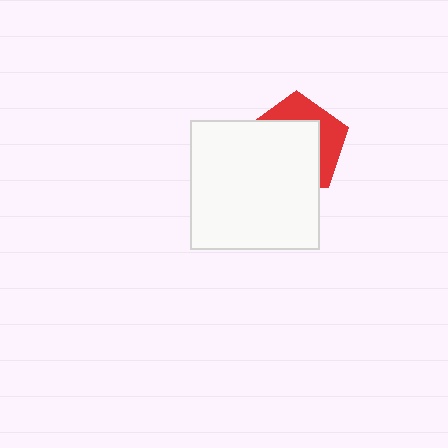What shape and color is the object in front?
The object in front is a white square.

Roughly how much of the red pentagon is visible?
A small part of it is visible (roughly 37%).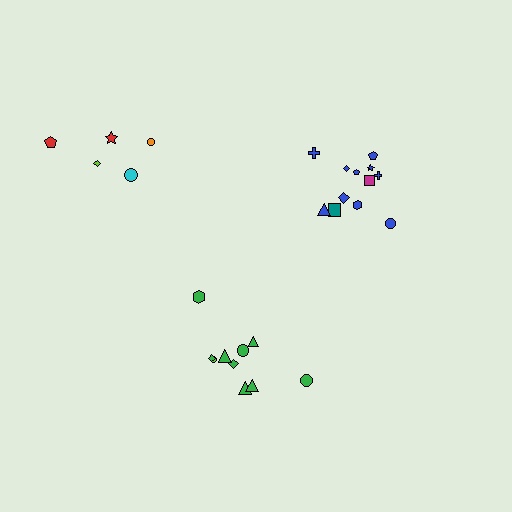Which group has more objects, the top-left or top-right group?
The top-right group.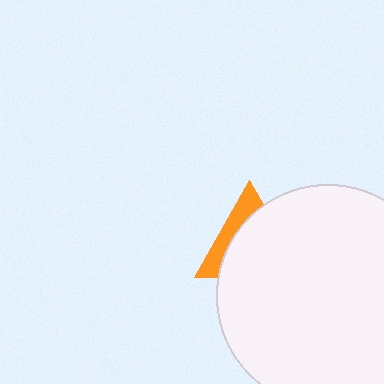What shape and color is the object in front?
The object in front is a white circle.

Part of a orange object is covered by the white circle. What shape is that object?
It is a triangle.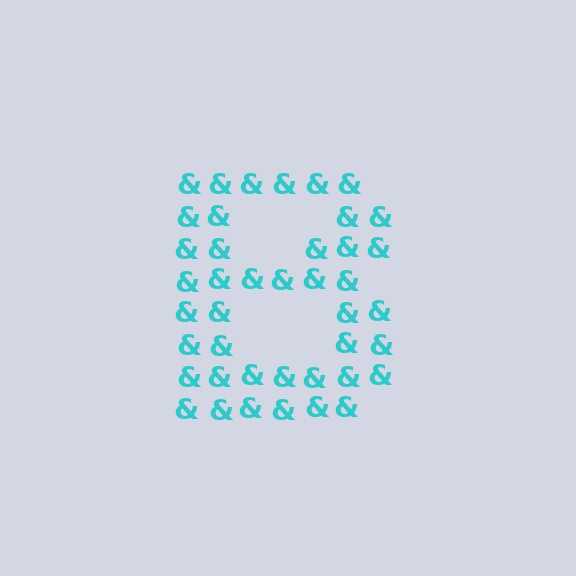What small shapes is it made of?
It is made of small ampersands.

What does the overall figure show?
The overall figure shows the letter B.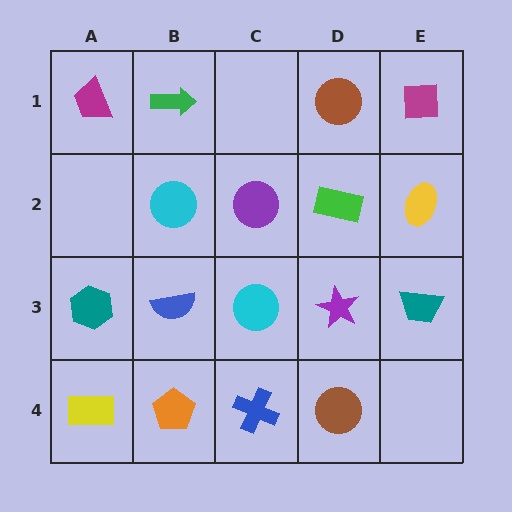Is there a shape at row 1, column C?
No, that cell is empty.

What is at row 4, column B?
An orange pentagon.